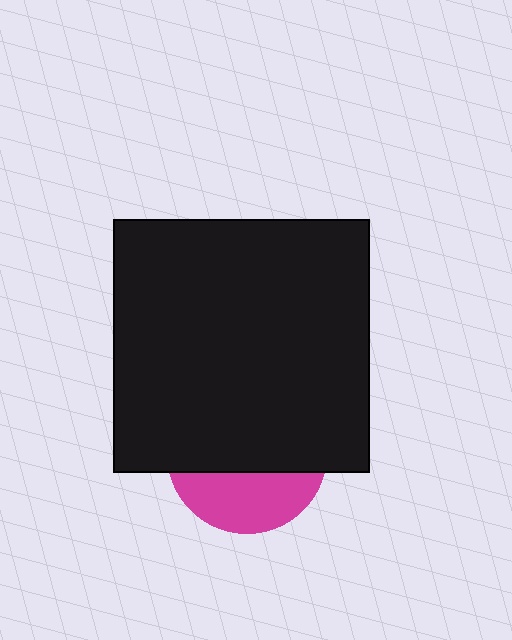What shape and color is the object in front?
The object in front is a black rectangle.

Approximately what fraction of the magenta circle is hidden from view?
Roughly 65% of the magenta circle is hidden behind the black rectangle.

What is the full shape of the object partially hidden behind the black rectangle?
The partially hidden object is a magenta circle.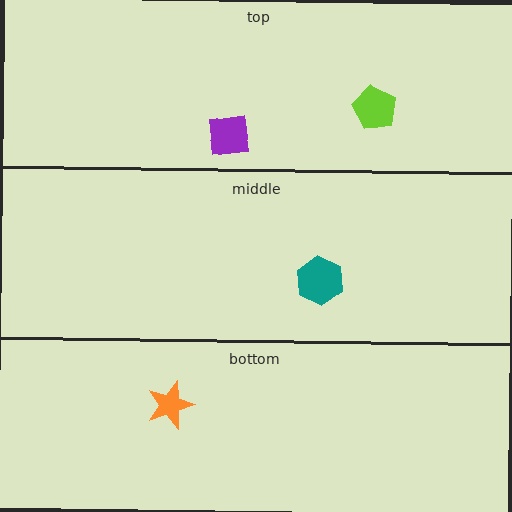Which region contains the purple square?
The top region.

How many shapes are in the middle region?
1.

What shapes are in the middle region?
The teal hexagon.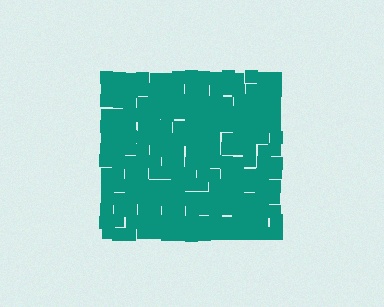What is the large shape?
The large shape is a square.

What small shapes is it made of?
It is made of small squares.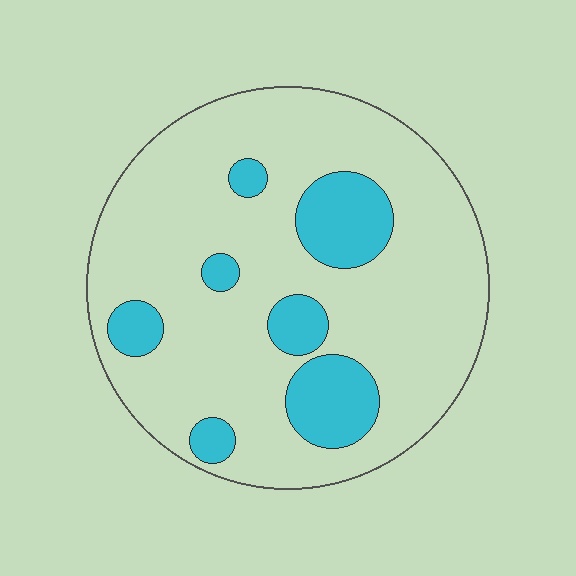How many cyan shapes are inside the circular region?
7.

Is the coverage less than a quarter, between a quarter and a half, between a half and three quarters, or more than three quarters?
Less than a quarter.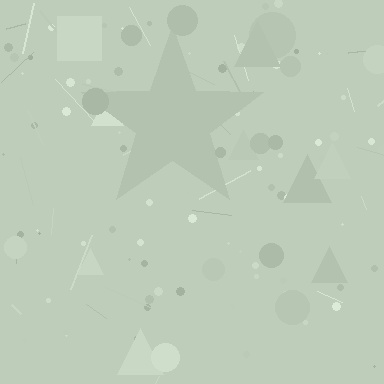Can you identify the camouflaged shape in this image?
The camouflaged shape is a star.